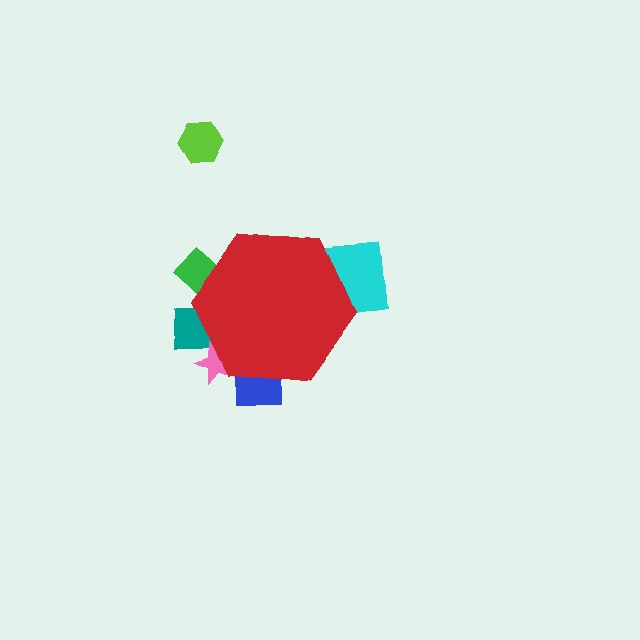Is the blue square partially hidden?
Yes, the blue square is partially hidden behind the red hexagon.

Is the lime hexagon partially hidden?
No, the lime hexagon is fully visible.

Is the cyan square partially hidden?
Yes, the cyan square is partially hidden behind the red hexagon.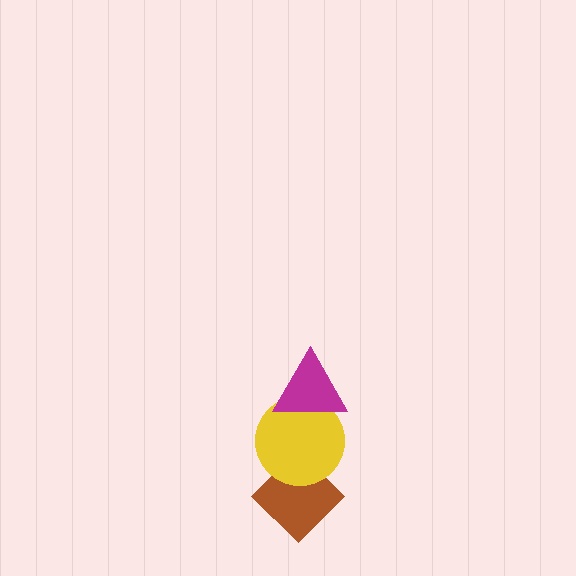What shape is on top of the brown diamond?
The yellow circle is on top of the brown diamond.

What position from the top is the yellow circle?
The yellow circle is 2nd from the top.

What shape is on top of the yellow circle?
The magenta triangle is on top of the yellow circle.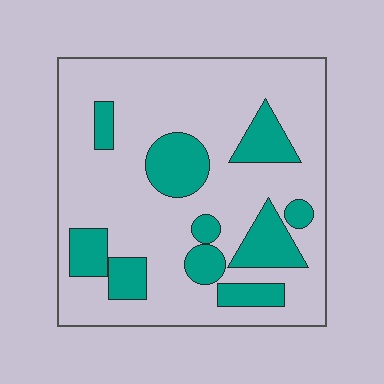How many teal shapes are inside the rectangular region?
10.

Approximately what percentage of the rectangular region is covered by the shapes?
Approximately 25%.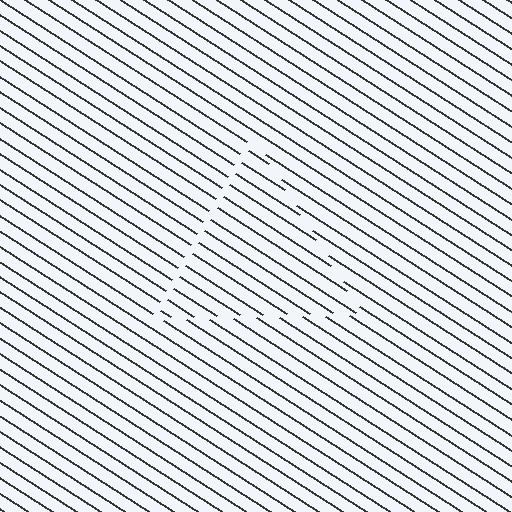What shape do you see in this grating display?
An illusory triangle. The interior of the shape contains the same grating, shifted by half a period — the contour is defined by the phase discontinuity where line-ends from the inner and outer gratings abut.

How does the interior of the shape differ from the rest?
The interior of the shape contains the same grating, shifted by half a period — the contour is defined by the phase discontinuity where line-ends from the inner and outer gratings abut.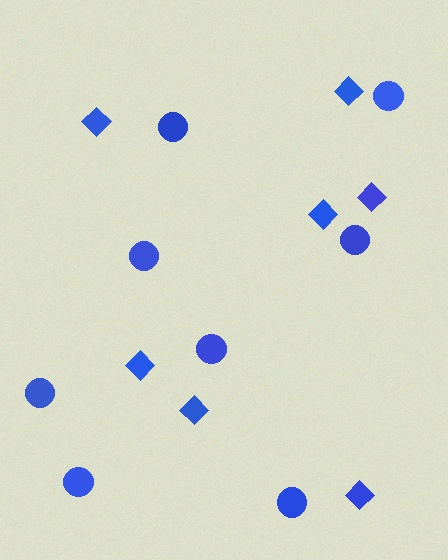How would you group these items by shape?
There are 2 groups: one group of circles (8) and one group of diamonds (7).